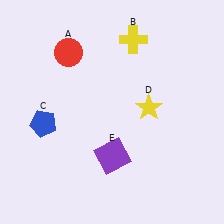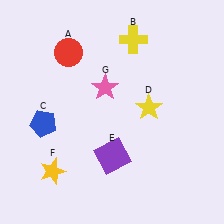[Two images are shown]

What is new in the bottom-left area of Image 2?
A yellow star (F) was added in the bottom-left area of Image 2.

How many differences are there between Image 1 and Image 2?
There are 2 differences between the two images.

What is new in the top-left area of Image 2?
A pink star (G) was added in the top-left area of Image 2.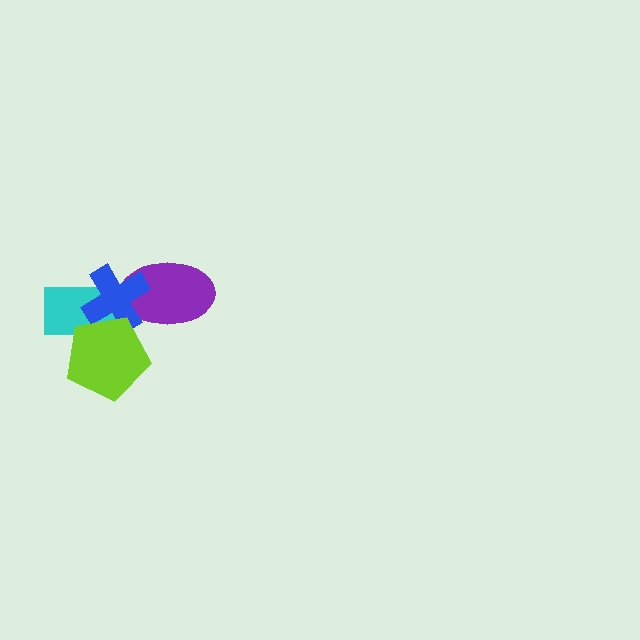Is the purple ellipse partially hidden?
Yes, it is partially covered by another shape.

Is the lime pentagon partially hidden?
No, no other shape covers it.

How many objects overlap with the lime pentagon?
2 objects overlap with the lime pentagon.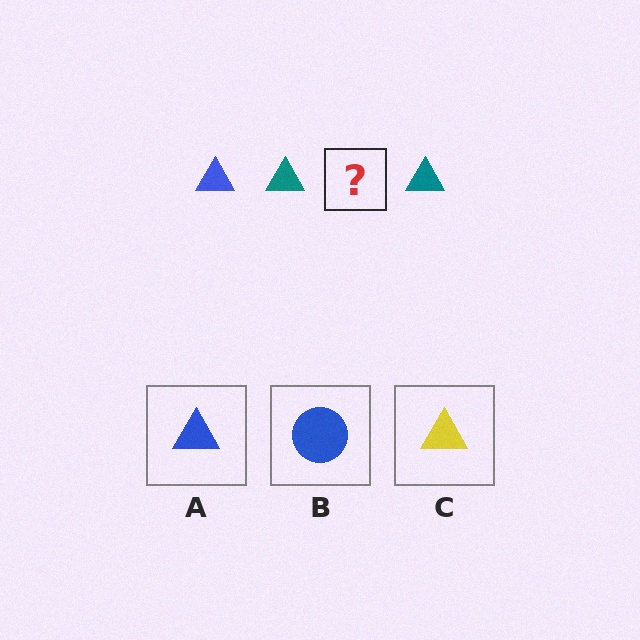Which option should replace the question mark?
Option A.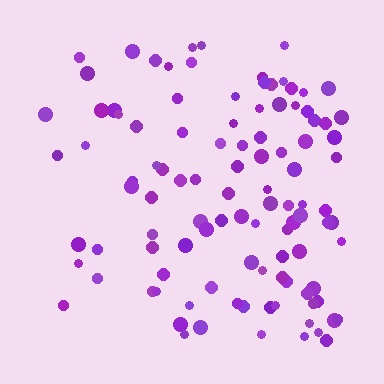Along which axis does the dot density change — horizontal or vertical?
Horizontal.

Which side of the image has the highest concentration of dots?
The right.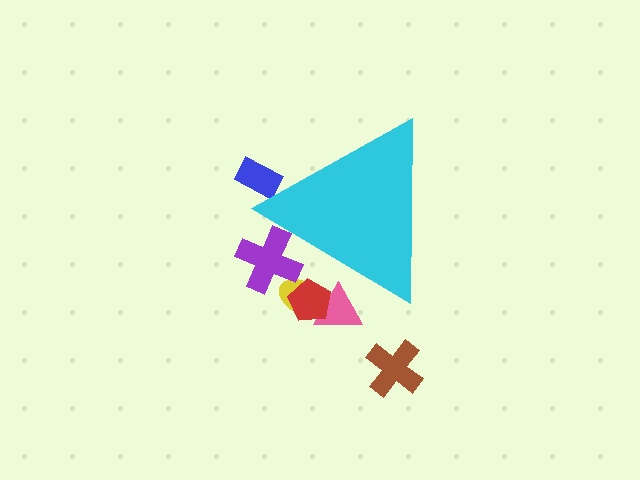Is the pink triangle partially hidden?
Yes, the pink triangle is partially hidden behind the cyan triangle.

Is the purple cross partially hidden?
Yes, the purple cross is partially hidden behind the cyan triangle.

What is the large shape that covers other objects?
A cyan triangle.